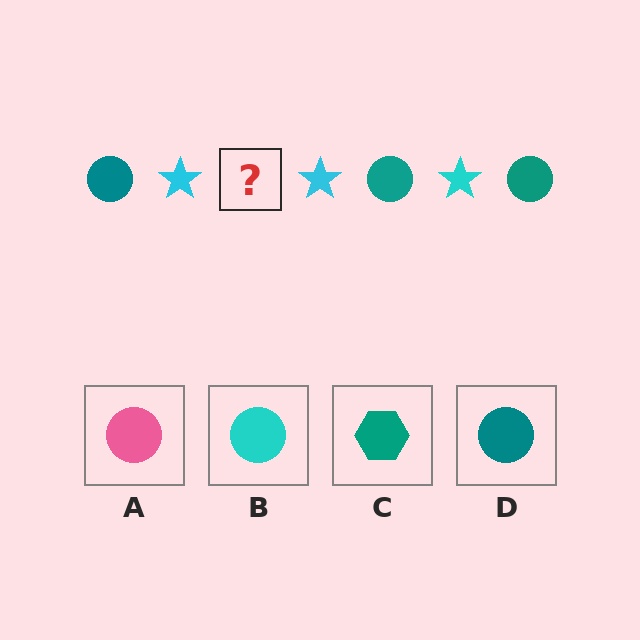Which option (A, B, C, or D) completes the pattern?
D.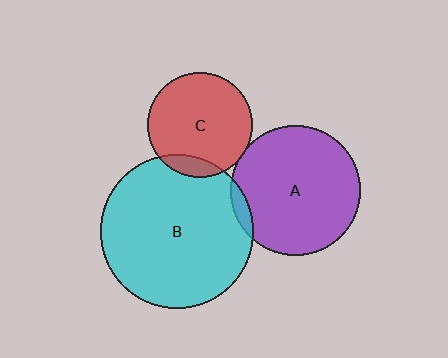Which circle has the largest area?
Circle B (cyan).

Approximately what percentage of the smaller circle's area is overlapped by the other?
Approximately 5%.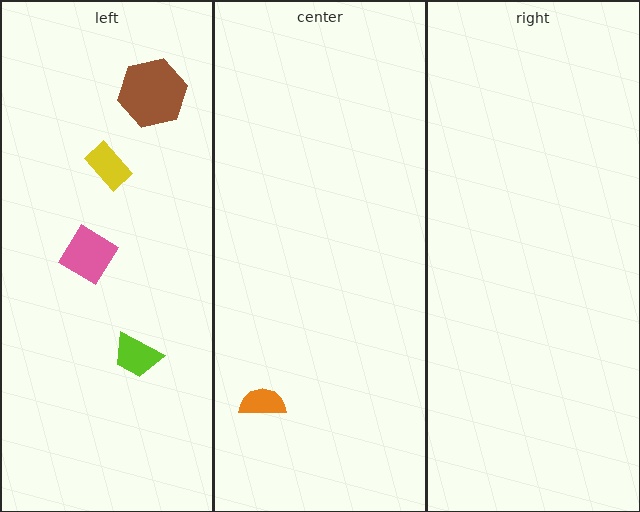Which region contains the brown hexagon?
The left region.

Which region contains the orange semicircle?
The center region.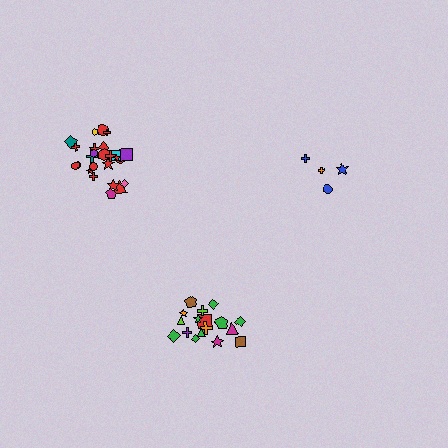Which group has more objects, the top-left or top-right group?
The top-left group.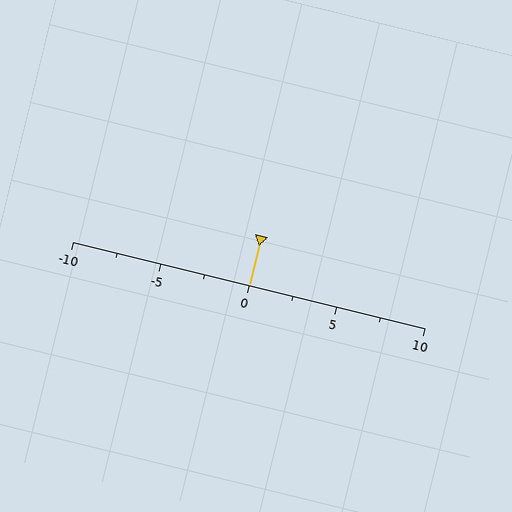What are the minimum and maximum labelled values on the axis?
The axis runs from -10 to 10.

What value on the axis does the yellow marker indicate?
The marker indicates approximately 0.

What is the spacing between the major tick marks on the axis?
The major ticks are spaced 5 apart.